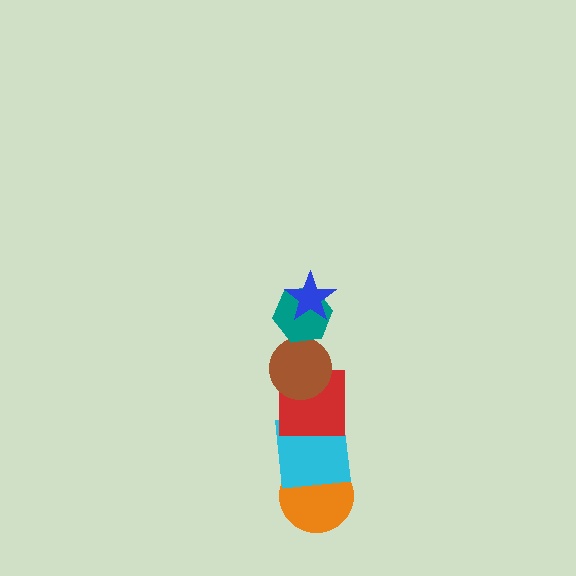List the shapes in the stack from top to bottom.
From top to bottom: the blue star, the teal hexagon, the brown circle, the red square, the cyan square, the orange circle.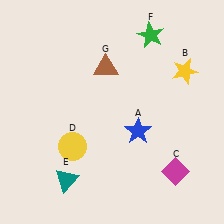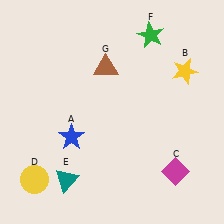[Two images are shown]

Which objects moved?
The objects that moved are: the blue star (A), the yellow circle (D).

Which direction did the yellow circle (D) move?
The yellow circle (D) moved left.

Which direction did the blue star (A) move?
The blue star (A) moved left.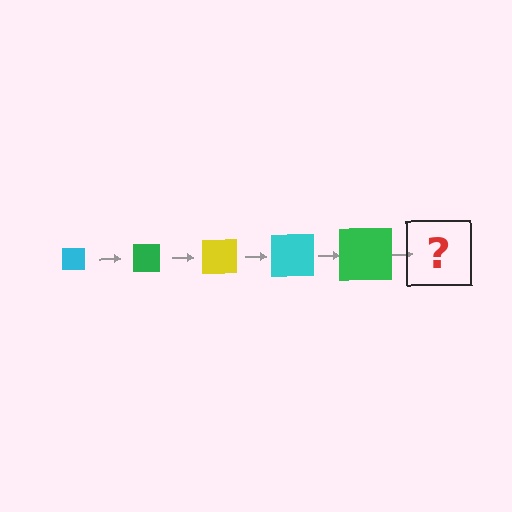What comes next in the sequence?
The next element should be a yellow square, larger than the previous one.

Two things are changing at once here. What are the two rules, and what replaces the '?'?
The two rules are that the square grows larger each step and the color cycles through cyan, green, and yellow. The '?' should be a yellow square, larger than the previous one.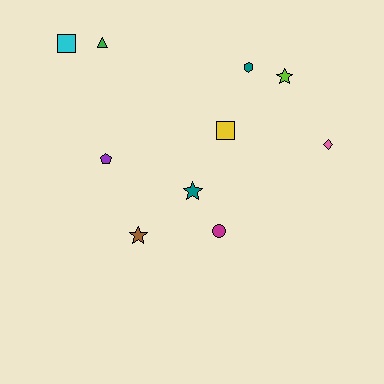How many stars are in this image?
There are 3 stars.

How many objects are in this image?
There are 10 objects.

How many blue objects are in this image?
There are no blue objects.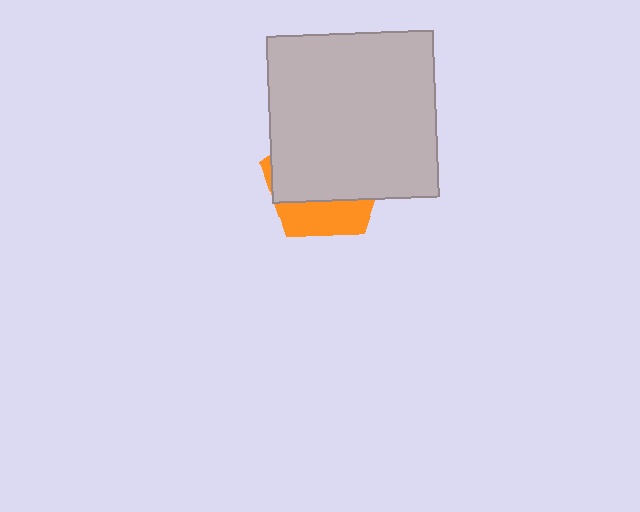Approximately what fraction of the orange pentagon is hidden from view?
Roughly 69% of the orange pentagon is hidden behind the light gray square.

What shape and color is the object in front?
The object in front is a light gray square.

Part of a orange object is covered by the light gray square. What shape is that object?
It is a pentagon.